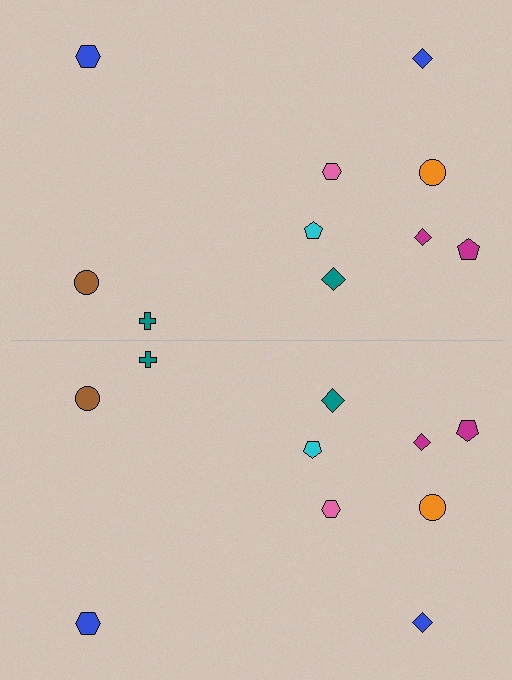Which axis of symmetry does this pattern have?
The pattern has a horizontal axis of symmetry running through the center of the image.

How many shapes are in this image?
There are 20 shapes in this image.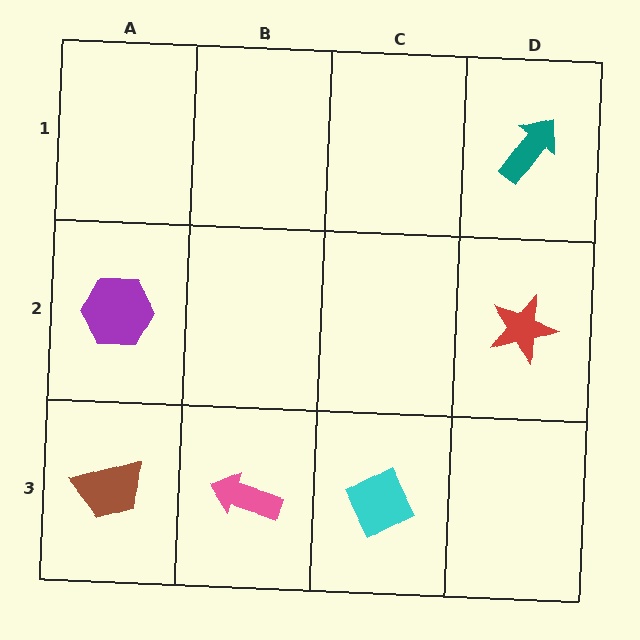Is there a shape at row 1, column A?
No, that cell is empty.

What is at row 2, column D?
A red star.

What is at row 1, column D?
A teal arrow.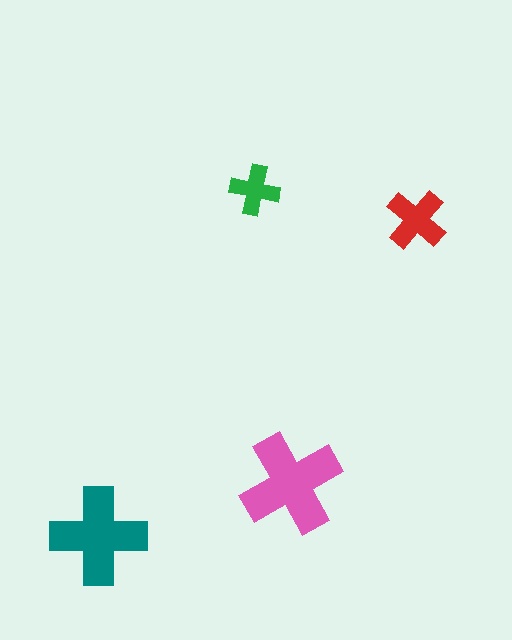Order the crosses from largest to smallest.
the pink one, the teal one, the red one, the green one.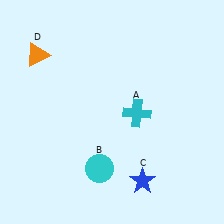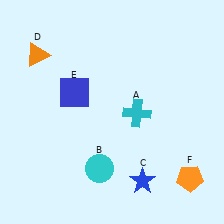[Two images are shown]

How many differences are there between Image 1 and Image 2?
There are 2 differences between the two images.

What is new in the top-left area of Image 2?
A blue square (E) was added in the top-left area of Image 2.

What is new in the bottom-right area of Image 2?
An orange pentagon (F) was added in the bottom-right area of Image 2.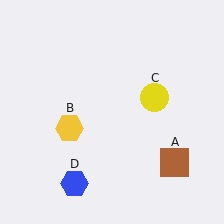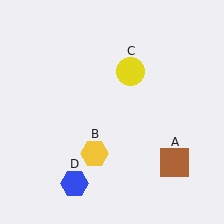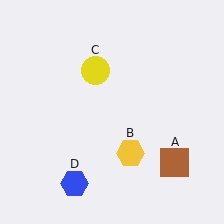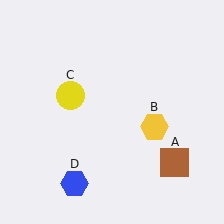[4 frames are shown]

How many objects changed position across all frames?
2 objects changed position: yellow hexagon (object B), yellow circle (object C).